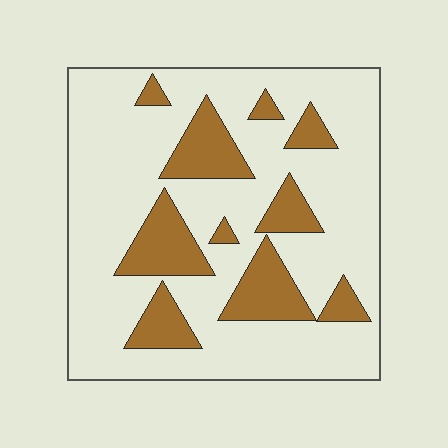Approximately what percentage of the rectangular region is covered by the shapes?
Approximately 25%.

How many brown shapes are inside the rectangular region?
10.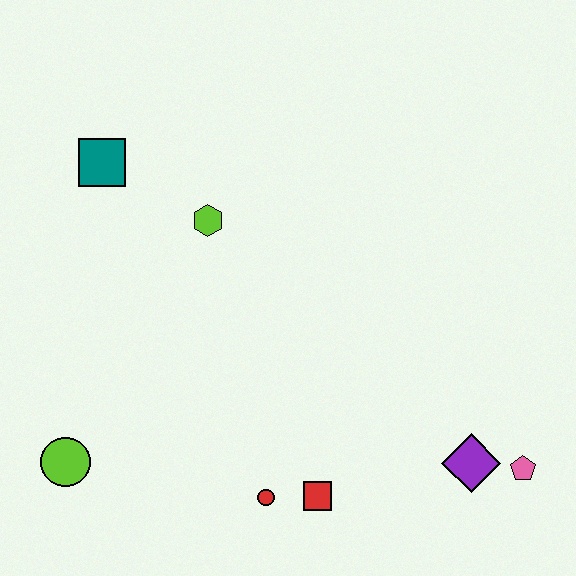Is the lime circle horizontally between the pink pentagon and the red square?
No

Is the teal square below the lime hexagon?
No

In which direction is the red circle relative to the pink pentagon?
The red circle is to the left of the pink pentagon.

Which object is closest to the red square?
The red circle is closest to the red square.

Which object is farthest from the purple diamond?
The teal square is farthest from the purple diamond.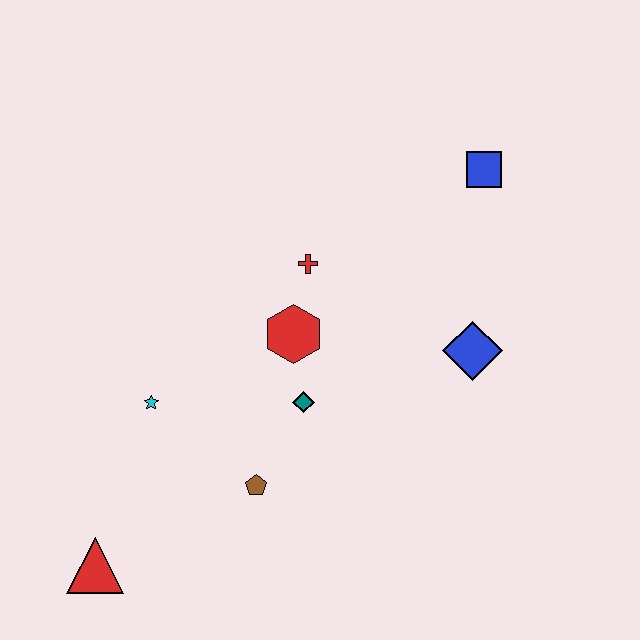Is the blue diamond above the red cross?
No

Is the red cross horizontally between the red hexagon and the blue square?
Yes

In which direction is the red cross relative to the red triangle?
The red cross is above the red triangle.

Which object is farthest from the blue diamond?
The red triangle is farthest from the blue diamond.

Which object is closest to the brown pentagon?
The teal diamond is closest to the brown pentagon.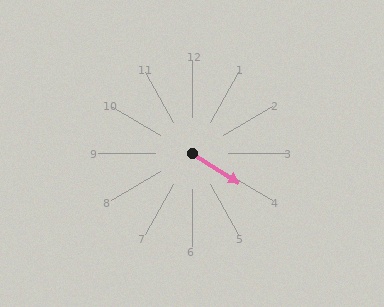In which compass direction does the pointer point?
Southeast.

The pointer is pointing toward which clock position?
Roughly 4 o'clock.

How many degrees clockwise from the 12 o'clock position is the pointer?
Approximately 122 degrees.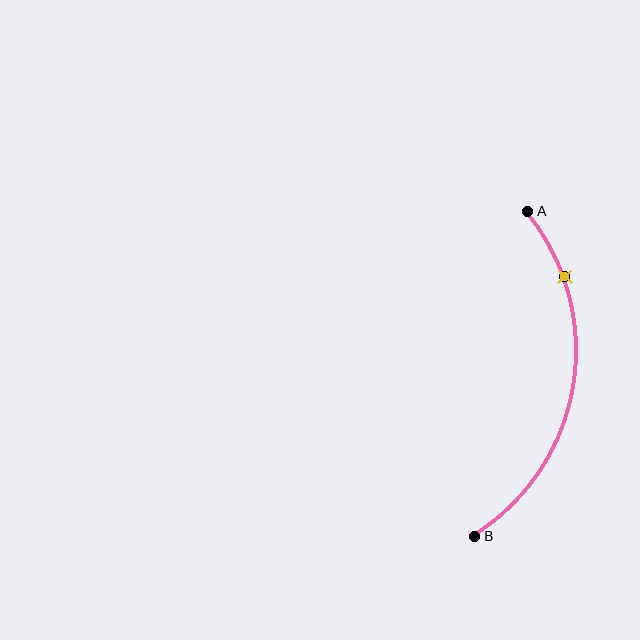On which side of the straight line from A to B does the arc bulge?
The arc bulges to the right of the straight line connecting A and B.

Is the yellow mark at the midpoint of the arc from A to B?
No. The yellow mark lies on the arc but is closer to endpoint A. The arc midpoint would be at the point on the curve equidistant along the arc from both A and B.